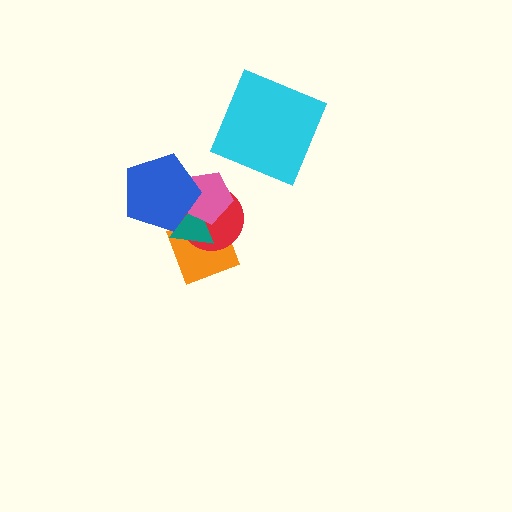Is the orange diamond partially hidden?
Yes, it is partially covered by another shape.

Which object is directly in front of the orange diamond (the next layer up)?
The red circle is directly in front of the orange diamond.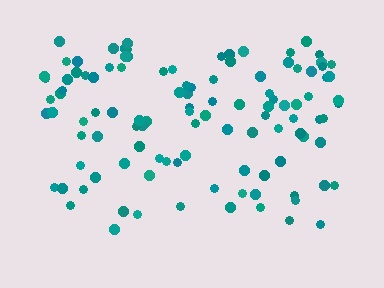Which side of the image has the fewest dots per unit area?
The bottom.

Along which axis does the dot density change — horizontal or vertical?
Vertical.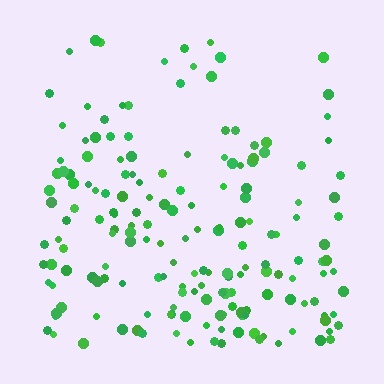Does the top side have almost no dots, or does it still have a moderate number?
Still a moderate number, just noticeably fewer than the bottom.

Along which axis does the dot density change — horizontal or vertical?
Vertical.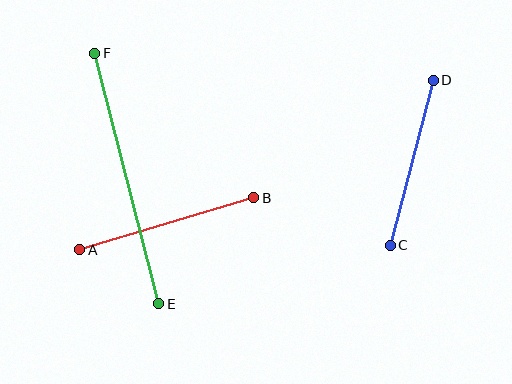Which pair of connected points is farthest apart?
Points E and F are farthest apart.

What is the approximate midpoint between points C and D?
The midpoint is at approximately (412, 163) pixels.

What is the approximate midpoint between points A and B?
The midpoint is at approximately (167, 224) pixels.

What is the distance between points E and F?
The distance is approximately 258 pixels.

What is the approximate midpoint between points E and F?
The midpoint is at approximately (127, 178) pixels.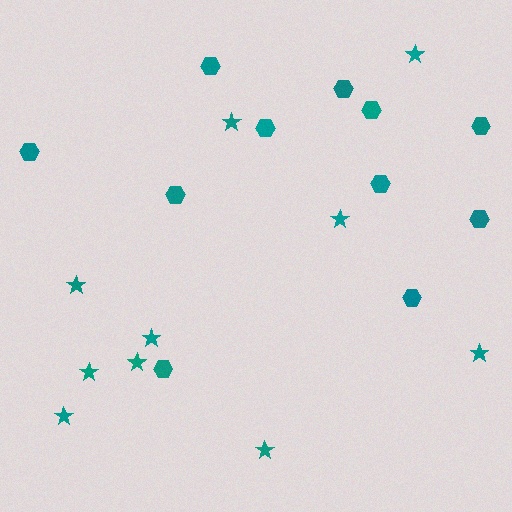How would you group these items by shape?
There are 2 groups: one group of hexagons (11) and one group of stars (10).